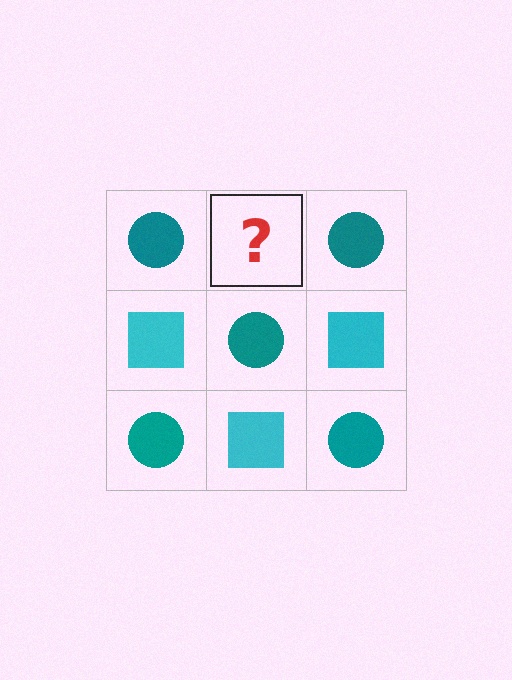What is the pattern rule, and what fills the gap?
The rule is that it alternates teal circle and cyan square in a checkerboard pattern. The gap should be filled with a cyan square.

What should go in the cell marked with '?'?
The missing cell should contain a cyan square.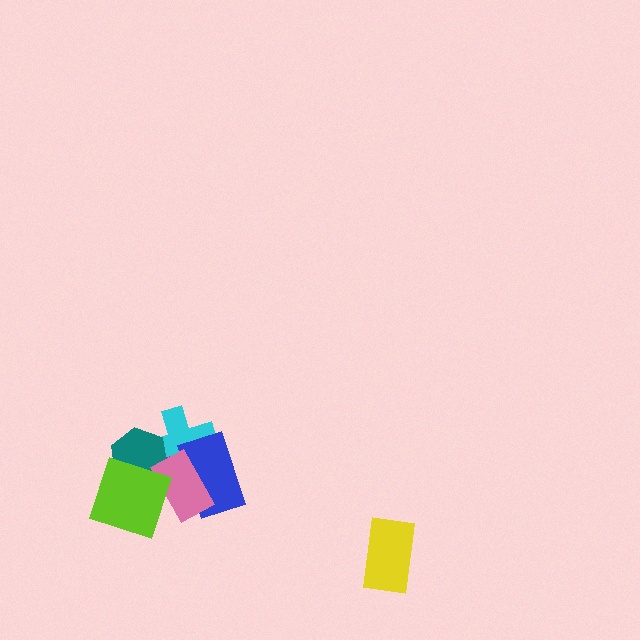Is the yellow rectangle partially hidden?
No, no other shape covers it.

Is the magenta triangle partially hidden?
Yes, it is partially covered by another shape.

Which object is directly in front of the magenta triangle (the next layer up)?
The cyan cross is directly in front of the magenta triangle.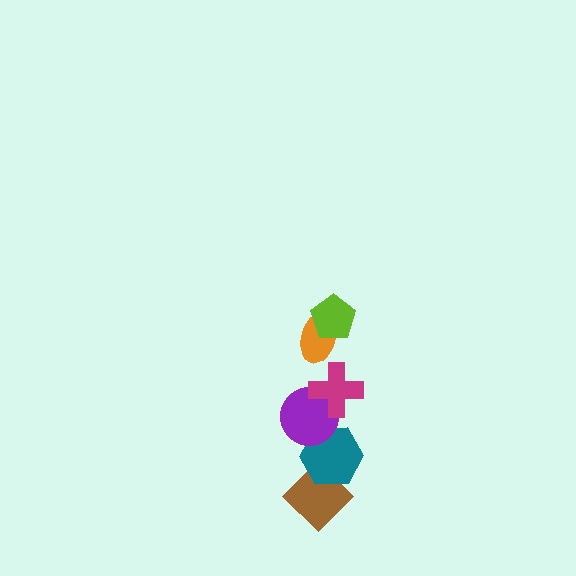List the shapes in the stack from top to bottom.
From top to bottom: the lime pentagon, the orange ellipse, the magenta cross, the purple circle, the teal hexagon, the brown diamond.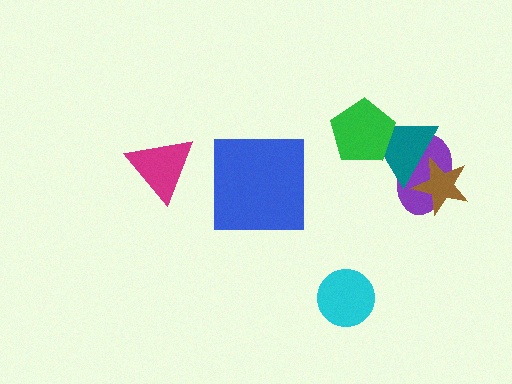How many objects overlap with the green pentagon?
1 object overlaps with the green pentagon.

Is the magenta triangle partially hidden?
No, no other shape covers it.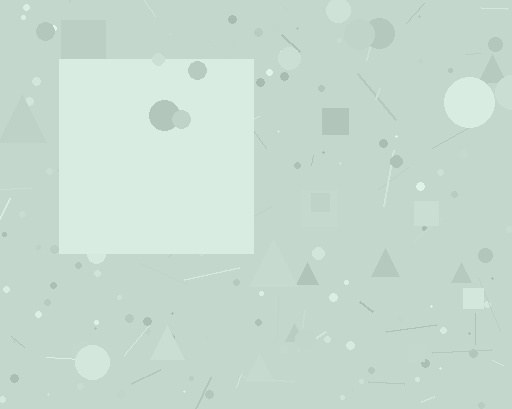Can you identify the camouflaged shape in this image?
The camouflaged shape is a square.